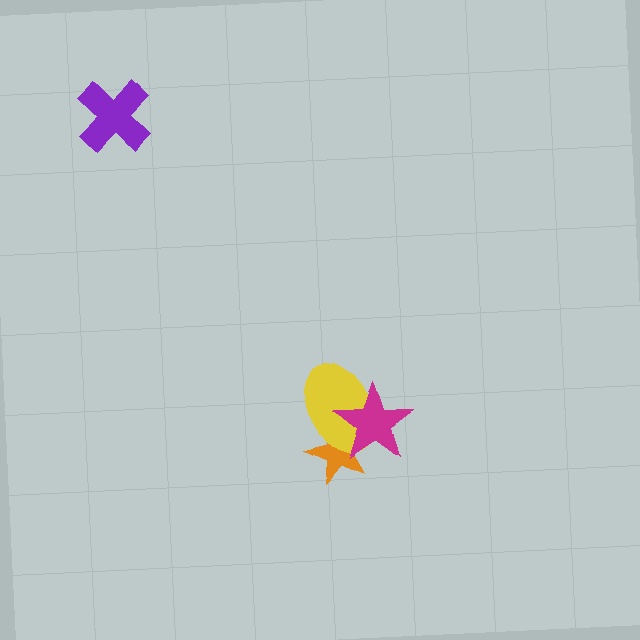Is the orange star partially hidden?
Yes, it is partially covered by another shape.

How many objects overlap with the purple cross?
0 objects overlap with the purple cross.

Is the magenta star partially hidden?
No, no other shape covers it.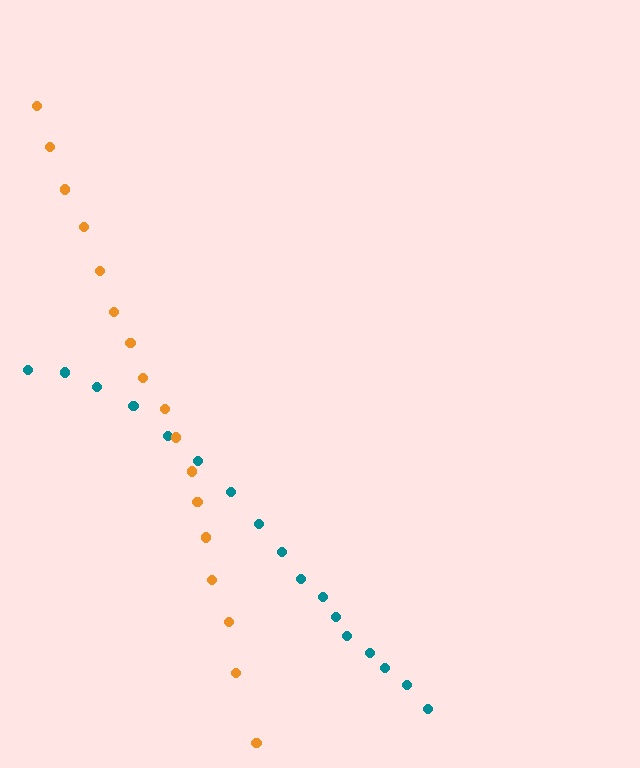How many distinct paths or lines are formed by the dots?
There are 2 distinct paths.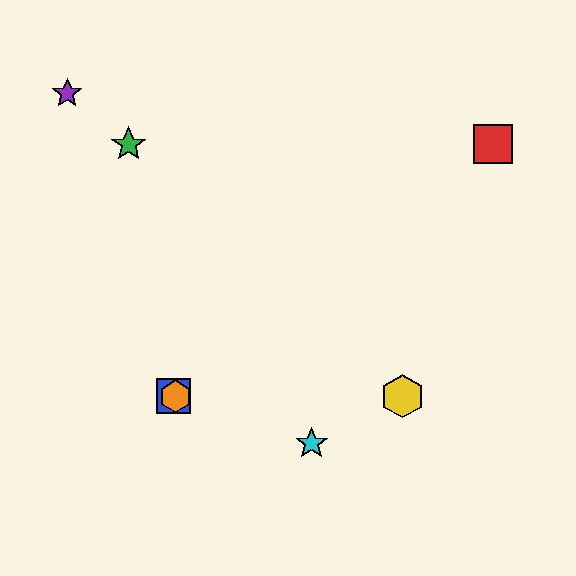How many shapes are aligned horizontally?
3 shapes (the blue square, the yellow hexagon, the orange hexagon) are aligned horizontally.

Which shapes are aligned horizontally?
The blue square, the yellow hexagon, the orange hexagon are aligned horizontally.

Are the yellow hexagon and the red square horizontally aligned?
No, the yellow hexagon is at y≈396 and the red square is at y≈144.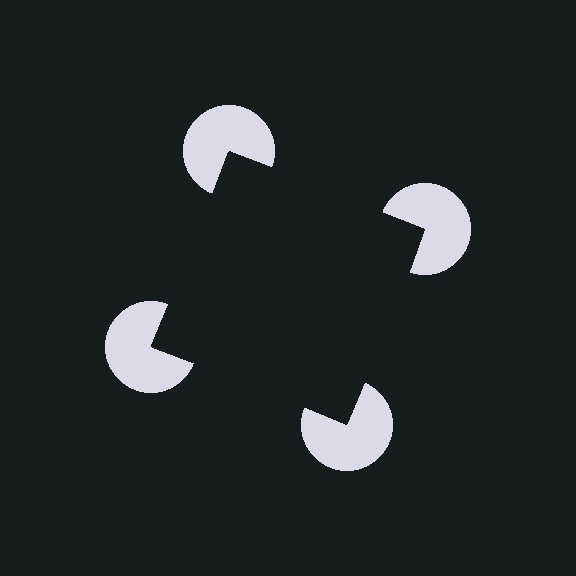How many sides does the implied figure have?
4 sides.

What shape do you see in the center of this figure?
An illusory square — its edges are inferred from the aligned wedge cuts in the pac-man discs, not physically drawn.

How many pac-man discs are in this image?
There are 4 — one at each vertex of the illusory square.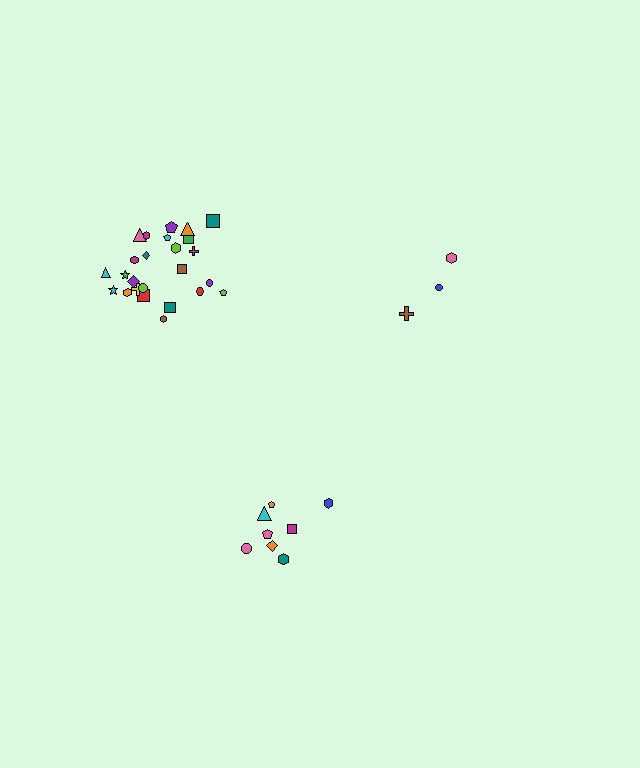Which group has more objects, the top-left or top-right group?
The top-left group.